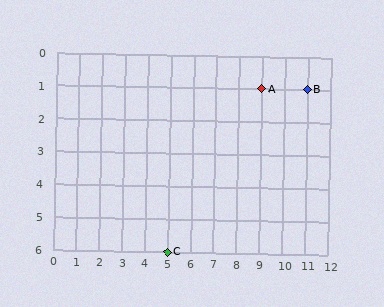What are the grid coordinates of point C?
Point C is at grid coordinates (5, 6).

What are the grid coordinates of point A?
Point A is at grid coordinates (9, 1).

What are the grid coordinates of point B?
Point B is at grid coordinates (11, 1).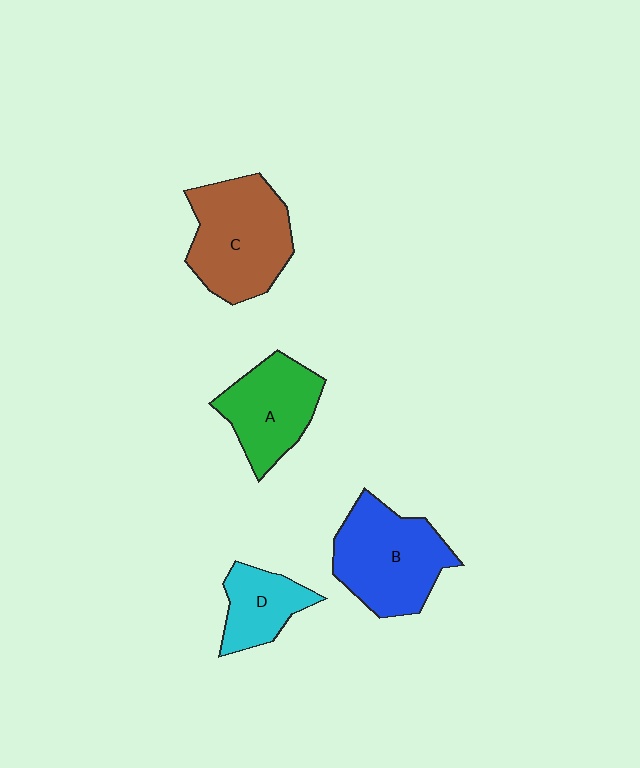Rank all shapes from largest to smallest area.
From largest to smallest: C (brown), B (blue), A (green), D (cyan).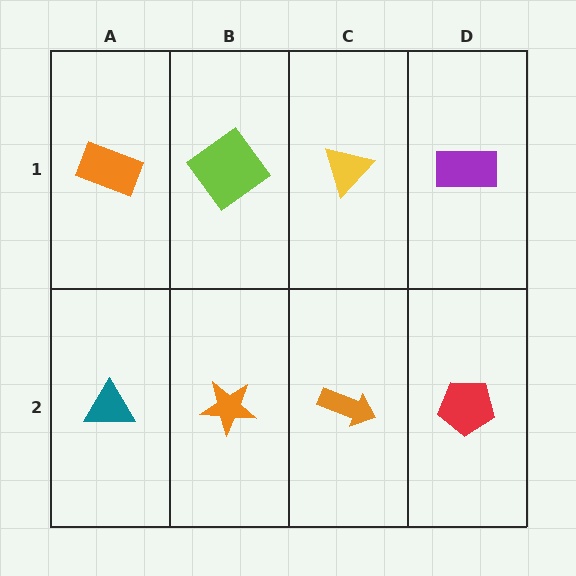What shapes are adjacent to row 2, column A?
An orange rectangle (row 1, column A), an orange star (row 2, column B).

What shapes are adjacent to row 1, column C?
An orange arrow (row 2, column C), a lime diamond (row 1, column B), a purple rectangle (row 1, column D).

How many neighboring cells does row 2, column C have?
3.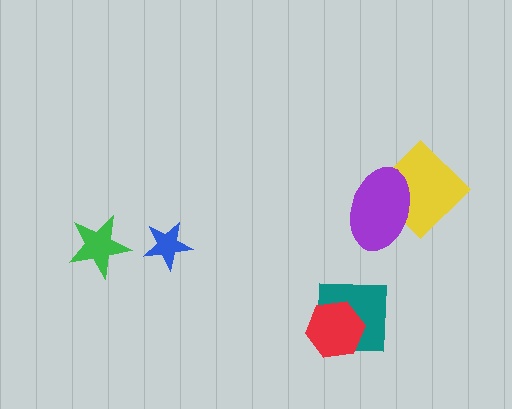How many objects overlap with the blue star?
0 objects overlap with the blue star.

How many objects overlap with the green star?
0 objects overlap with the green star.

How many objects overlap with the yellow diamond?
1 object overlaps with the yellow diamond.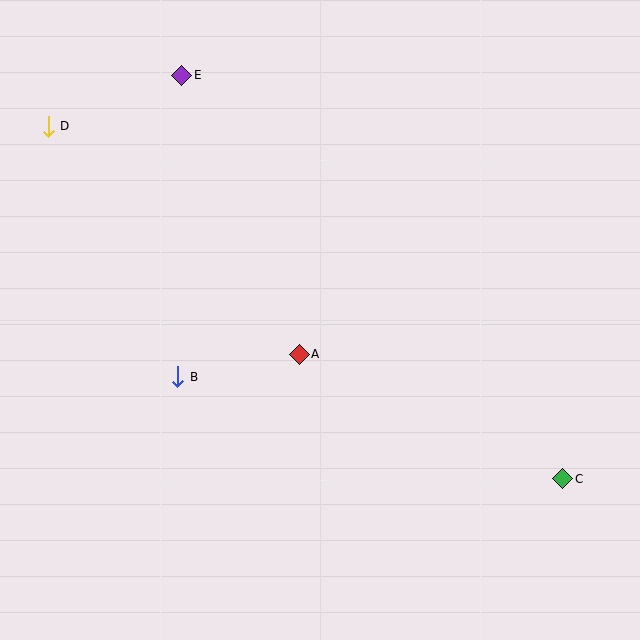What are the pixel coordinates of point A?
Point A is at (299, 354).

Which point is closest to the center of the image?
Point A at (299, 354) is closest to the center.